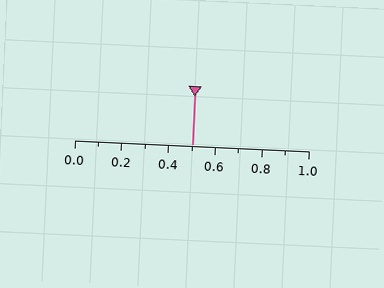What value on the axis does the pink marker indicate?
The marker indicates approximately 0.5.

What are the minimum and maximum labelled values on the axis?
The axis runs from 0.0 to 1.0.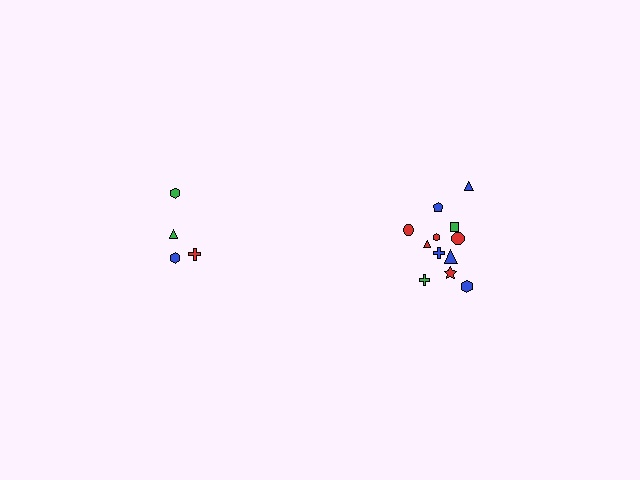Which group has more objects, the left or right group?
The right group.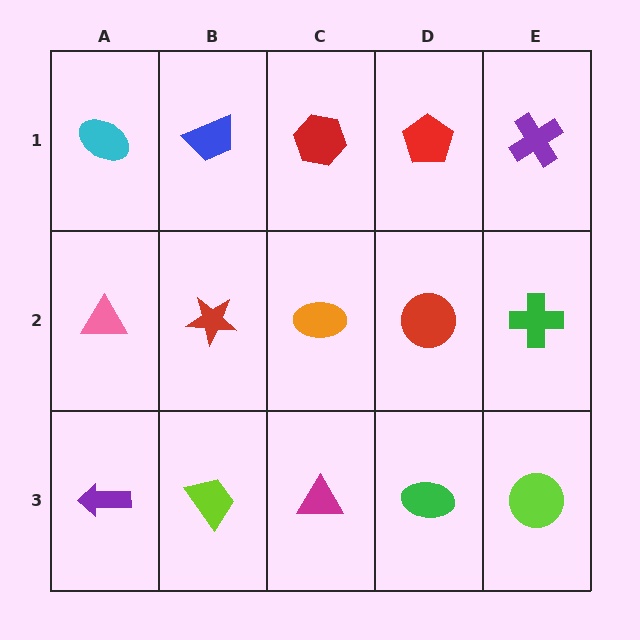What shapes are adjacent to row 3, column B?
A red star (row 2, column B), a purple arrow (row 3, column A), a magenta triangle (row 3, column C).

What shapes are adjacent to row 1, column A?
A pink triangle (row 2, column A), a blue trapezoid (row 1, column B).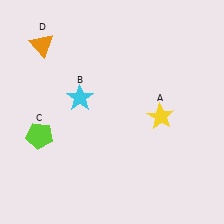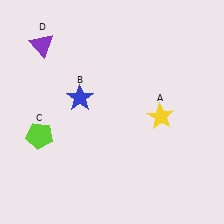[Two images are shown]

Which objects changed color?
B changed from cyan to blue. D changed from orange to purple.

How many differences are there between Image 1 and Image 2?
There are 2 differences between the two images.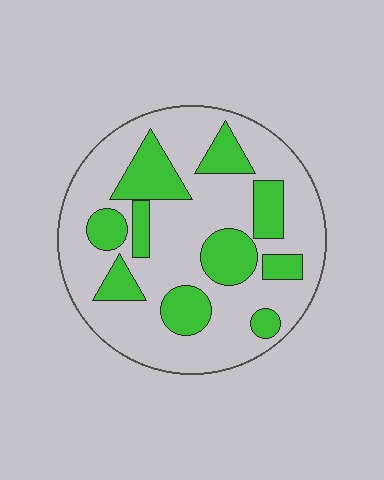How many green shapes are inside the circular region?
10.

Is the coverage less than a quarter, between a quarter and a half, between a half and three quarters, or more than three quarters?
Between a quarter and a half.